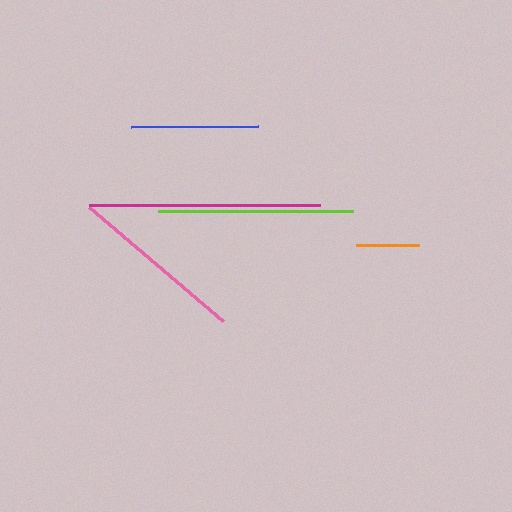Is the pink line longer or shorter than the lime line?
The lime line is longer than the pink line.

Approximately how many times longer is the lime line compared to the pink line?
The lime line is approximately 1.1 times the length of the pink line.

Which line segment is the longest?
The magenta line is the longest at approximately 232 pixels.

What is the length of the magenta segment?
The magenta segment is approximately 232 pixels long.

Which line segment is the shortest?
The orange line is the shortest at approximately 63 pixels.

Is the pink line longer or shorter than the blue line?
The pink line is longer than the blue line.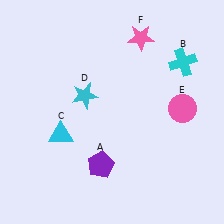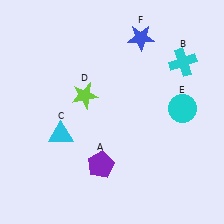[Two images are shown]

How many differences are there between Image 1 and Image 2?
There are 3 differences between the two images.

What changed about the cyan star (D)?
In Image 1, D is cyan. In Image 2, it changed to lime.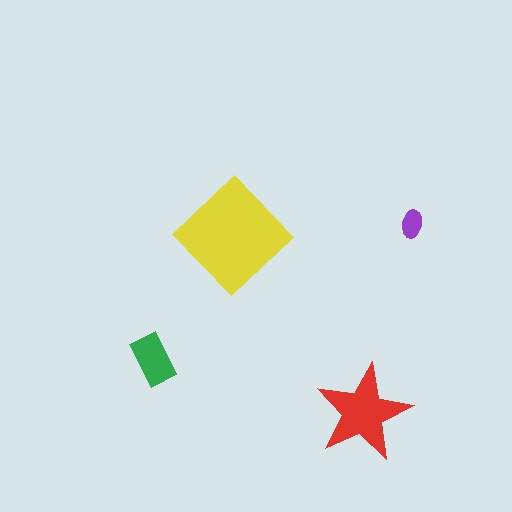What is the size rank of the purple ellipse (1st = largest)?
4th.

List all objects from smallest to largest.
The purple ellipse, the green rectangle, the red star, the yellow diamond.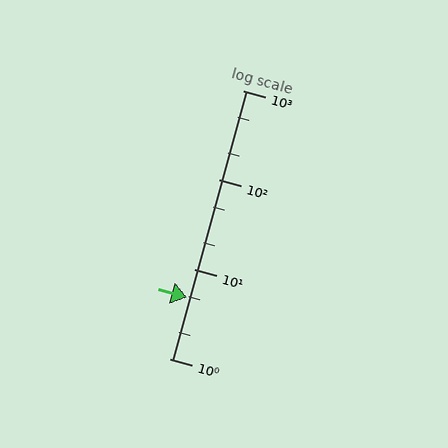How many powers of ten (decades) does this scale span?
The scale spans 3 decades, from 1 to 1000.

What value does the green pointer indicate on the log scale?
The pointer indicates approximately 4.8.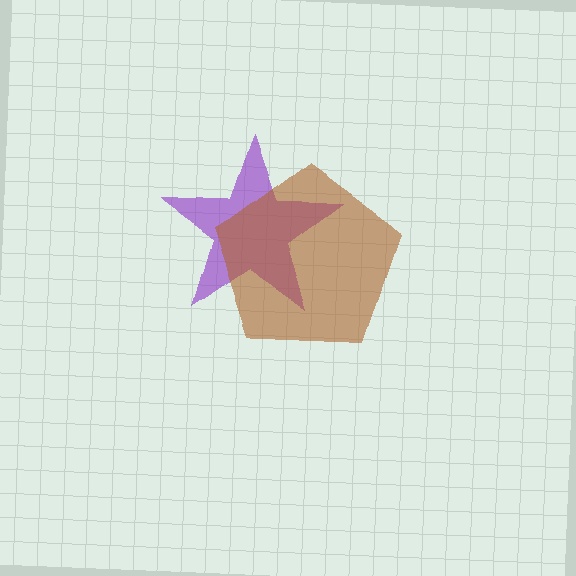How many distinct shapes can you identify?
There are 2 distinct shapes: a purple star, a brown pentagon.